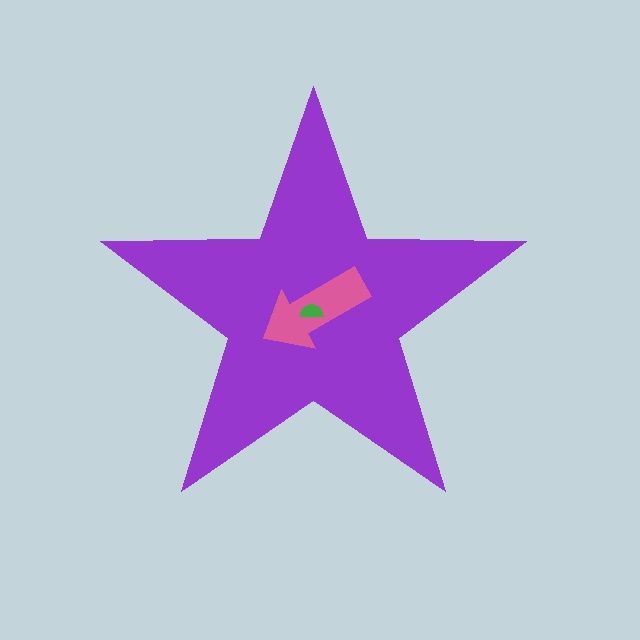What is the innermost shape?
The green semicircle.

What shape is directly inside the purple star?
The pink arrow.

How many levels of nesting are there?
3.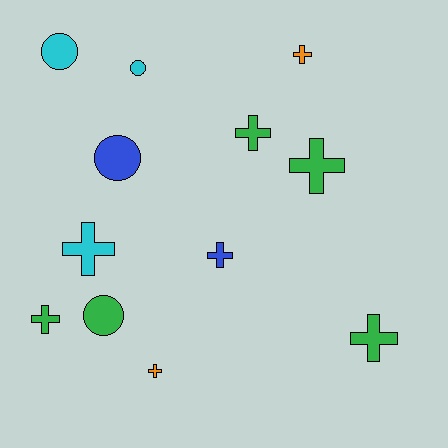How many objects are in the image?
There are 12 objects.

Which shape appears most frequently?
Cross, with 8 objects.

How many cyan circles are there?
There are 2 cyan circles.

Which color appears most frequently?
Green, with 5 objects.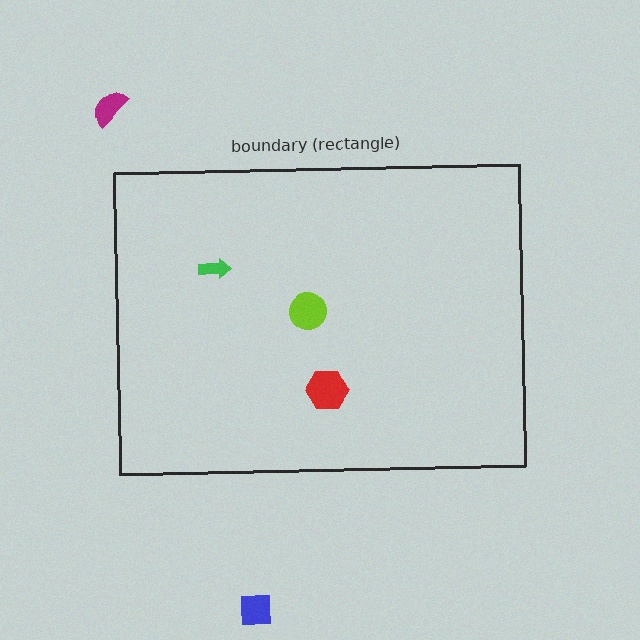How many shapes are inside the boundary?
3 inside, 2 outside.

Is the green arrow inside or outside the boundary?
Inside.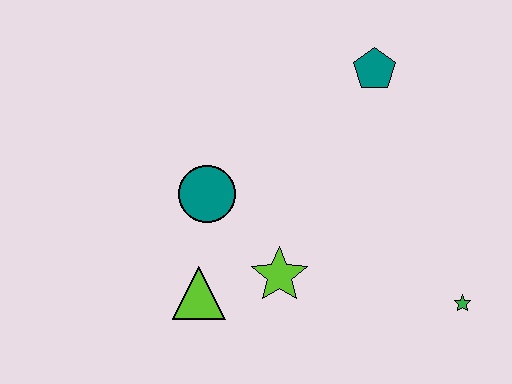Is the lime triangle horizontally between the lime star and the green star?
No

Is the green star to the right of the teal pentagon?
Yes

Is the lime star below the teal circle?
Yes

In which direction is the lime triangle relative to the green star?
The lime triangle is to the left of the green star.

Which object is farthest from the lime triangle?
The teal pentagon is farthest from the lime triangle.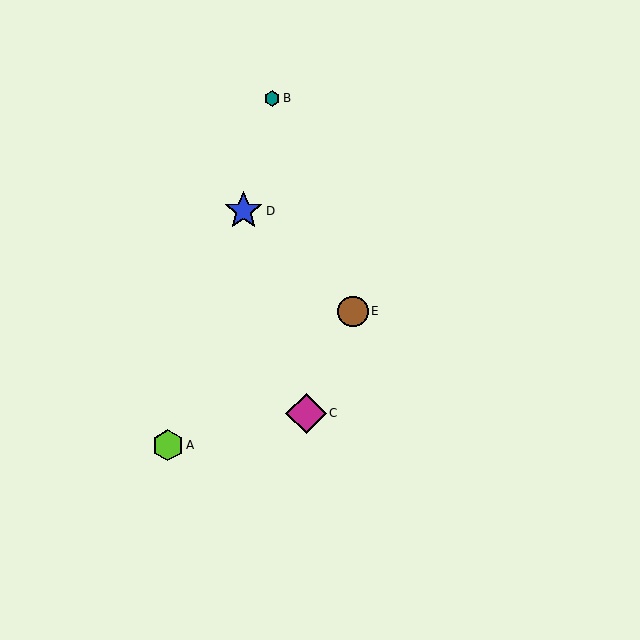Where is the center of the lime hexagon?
The center of the lime hexagon is at (168, 445).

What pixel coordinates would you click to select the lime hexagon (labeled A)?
Click at (168, 445) to select the lime hexagon A.